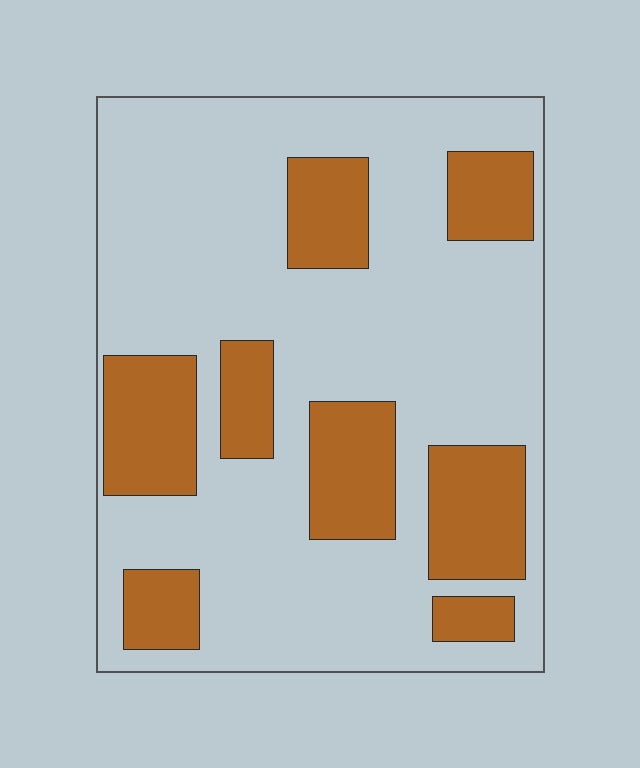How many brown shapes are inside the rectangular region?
8.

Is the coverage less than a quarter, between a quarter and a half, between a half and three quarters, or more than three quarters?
Between a quarter and a half.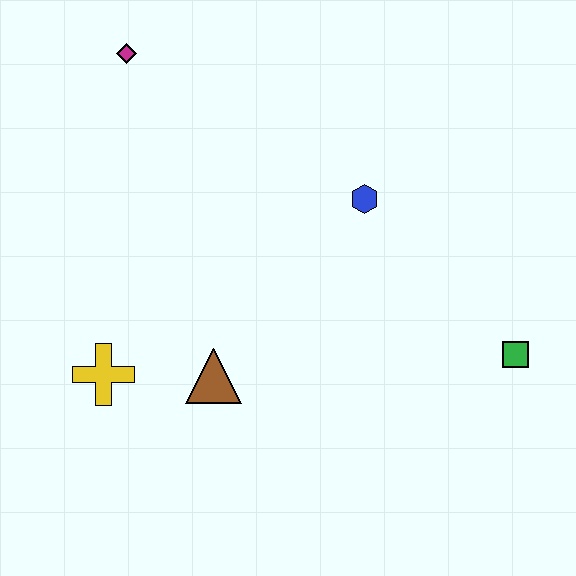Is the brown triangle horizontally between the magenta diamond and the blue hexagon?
Yes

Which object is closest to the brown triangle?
The yellow cross is closest to the brown triangle.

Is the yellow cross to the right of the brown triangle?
No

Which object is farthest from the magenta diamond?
The green square is farthest from the magenta diamond.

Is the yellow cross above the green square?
No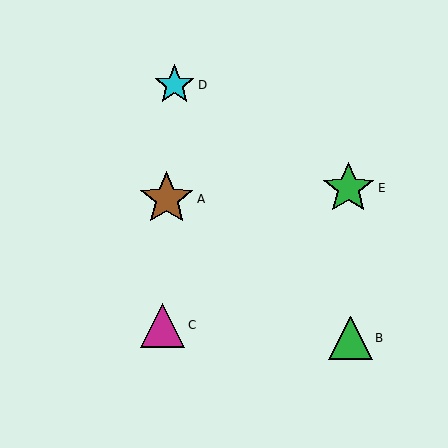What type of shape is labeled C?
Shape C is a magenta triangle.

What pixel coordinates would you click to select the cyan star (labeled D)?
Click at (174, 85) to select the cyan star D.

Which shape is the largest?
The brown star (labeled A) is the largest.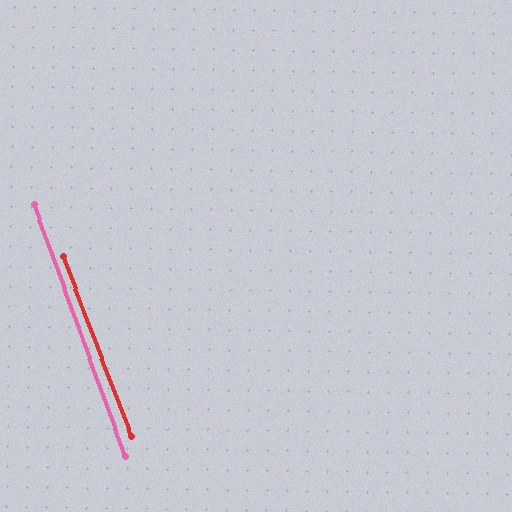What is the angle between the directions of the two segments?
Approximately 1 degree.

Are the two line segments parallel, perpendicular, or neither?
Parallel — their directions differ by only 0.9°.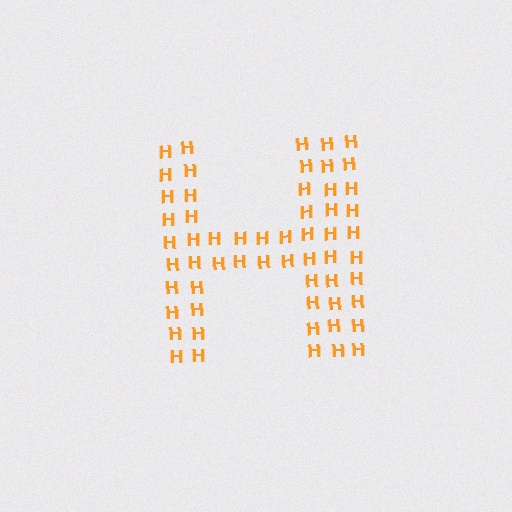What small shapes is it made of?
It is made of small letter H's.